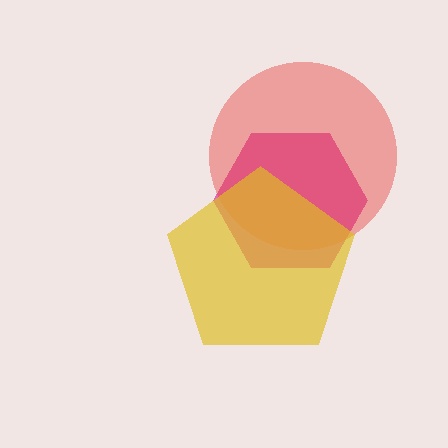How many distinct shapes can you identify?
There are 3 distinct shapes: a magenta hexagon, a red circle, a yellow pentagon.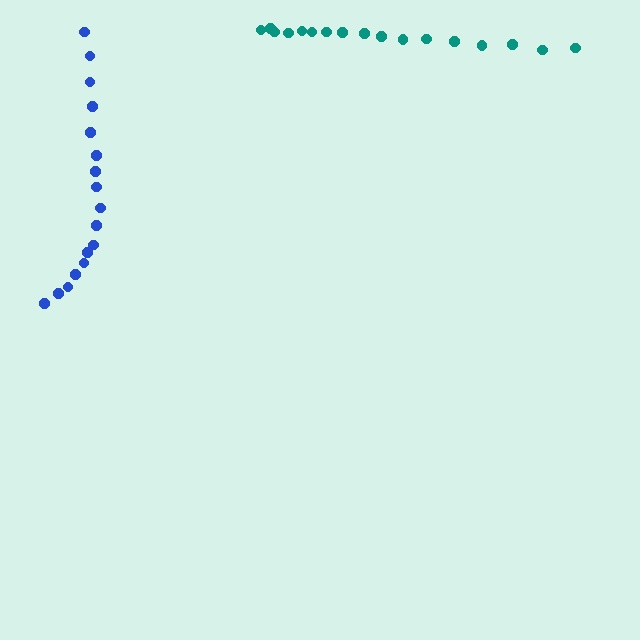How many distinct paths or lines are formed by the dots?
There are 2 distinct paths.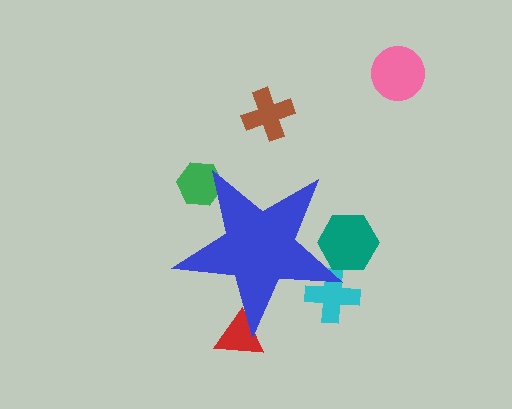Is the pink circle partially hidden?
No, the pink circle is fully visible.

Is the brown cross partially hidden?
No, the brown cross is fully visible.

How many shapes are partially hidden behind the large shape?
4 shapes are partially hidden.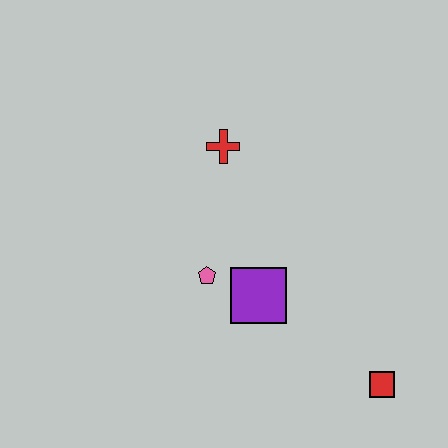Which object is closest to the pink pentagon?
The purple square is closest to the pink pentagon.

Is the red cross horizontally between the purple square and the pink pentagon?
Yes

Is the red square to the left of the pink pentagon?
No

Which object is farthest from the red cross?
The red square is farthest from the red cross.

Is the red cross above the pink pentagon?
Yes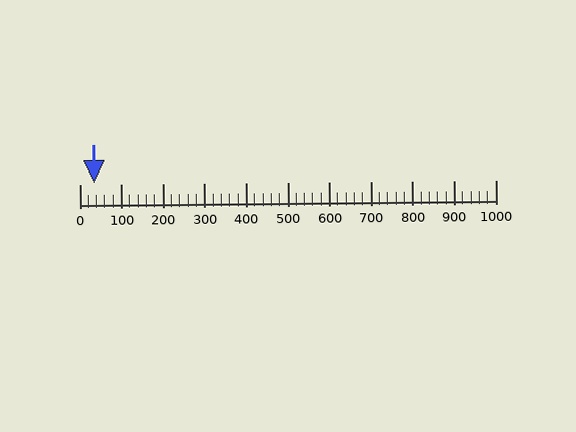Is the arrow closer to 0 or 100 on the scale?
The arrow is closer to 0.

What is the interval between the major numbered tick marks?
The major tick marks are spaced 100 units apart.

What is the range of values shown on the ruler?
The ruler shows values from 0 to 1000.